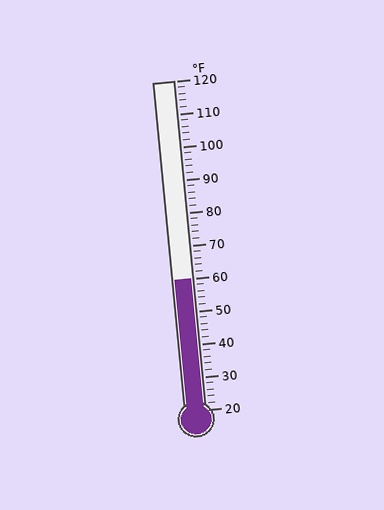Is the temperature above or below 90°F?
The temperature is below 90°F.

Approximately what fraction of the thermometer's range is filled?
The thermometer is filled to approximately 40% of its range.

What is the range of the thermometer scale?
The thermometer scale ranges from 20°F to 120°F.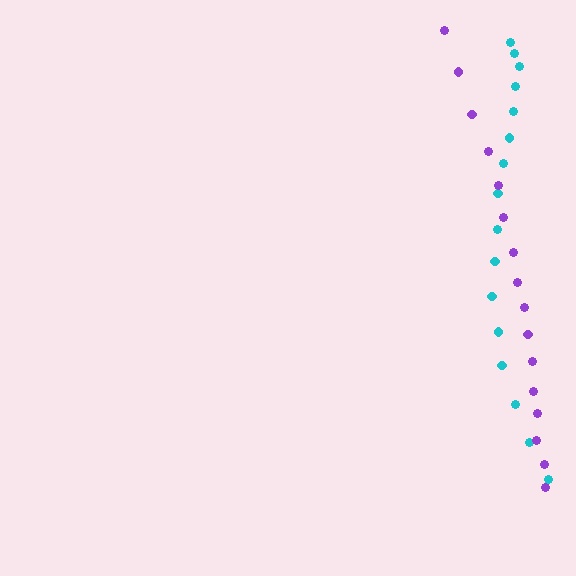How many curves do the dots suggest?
There are 2 distinct paths.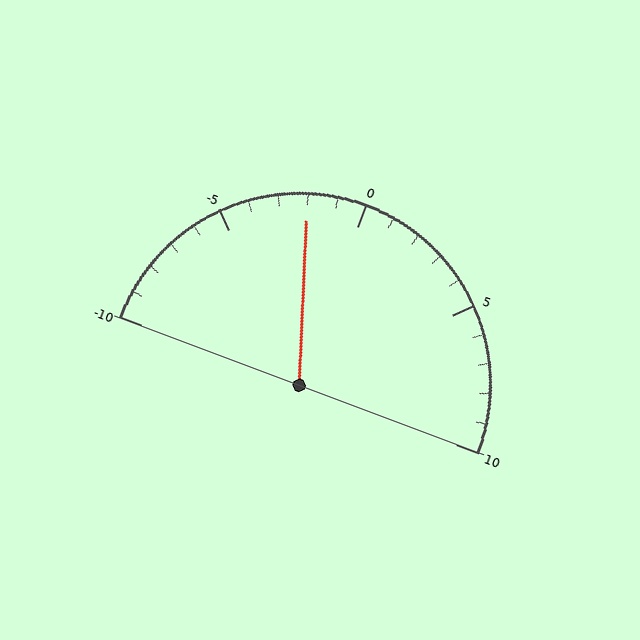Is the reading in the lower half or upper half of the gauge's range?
The reading is in the lower half of the range (-10 to 10).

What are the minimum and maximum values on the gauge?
The gauge ranges from -10 to 10.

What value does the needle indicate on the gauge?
The needle indicates approximately -2.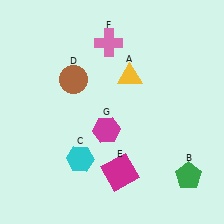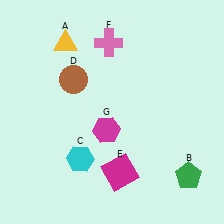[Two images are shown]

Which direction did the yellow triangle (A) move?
The yellow triangle (A) moved left.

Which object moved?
The yellow triangle (A) moved left.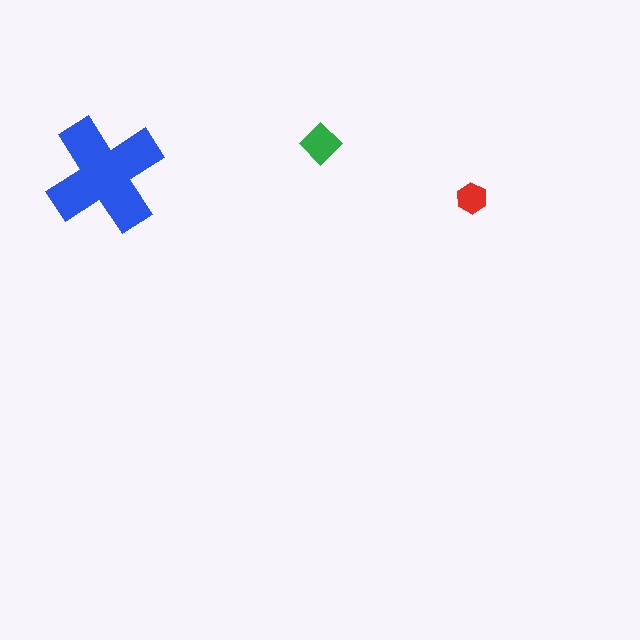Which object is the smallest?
The red hexagon.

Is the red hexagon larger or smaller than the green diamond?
Smaller.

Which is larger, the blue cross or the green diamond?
The blue cross.